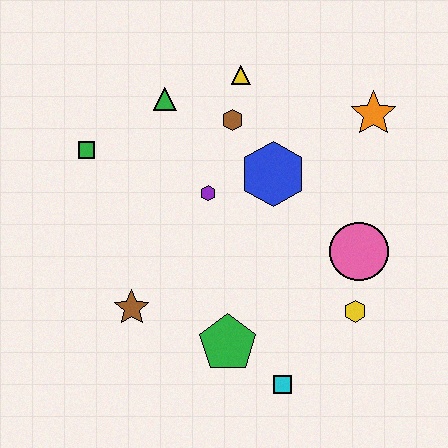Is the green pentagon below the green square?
Yes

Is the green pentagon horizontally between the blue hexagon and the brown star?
Yes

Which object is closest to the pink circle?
The yellow hexagon is closest to the pink circle.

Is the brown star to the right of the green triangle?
No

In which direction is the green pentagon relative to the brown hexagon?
The green pentagon is below the brown hexagon.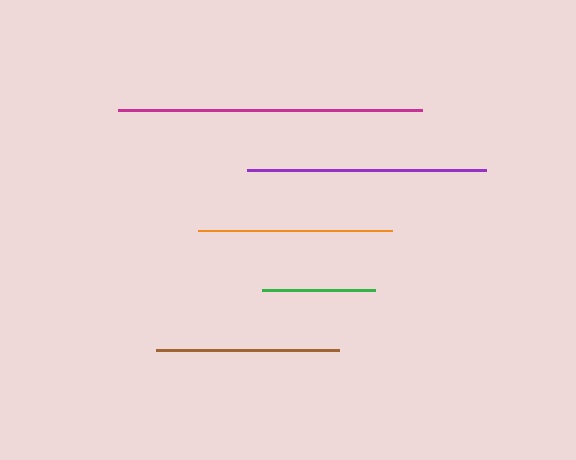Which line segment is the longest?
The magenta line is the longest at approximately 303 pixels.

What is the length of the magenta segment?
The magenta segment is approximately 303 pixels long.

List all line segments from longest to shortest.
From longest to shortest: magenta, purple, orange, brown, green.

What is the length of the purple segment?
The purple segment is approximately 239 pixels long.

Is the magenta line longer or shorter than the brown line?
The magenta line is longer than the brown line.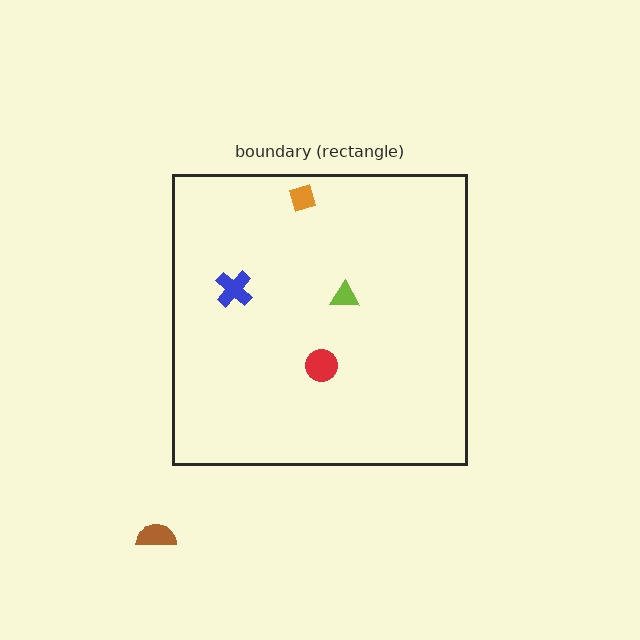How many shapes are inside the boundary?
4 inside, 1 outside.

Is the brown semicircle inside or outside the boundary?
Outside.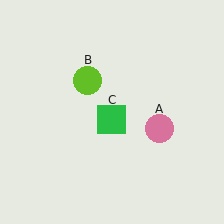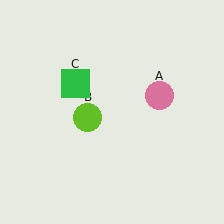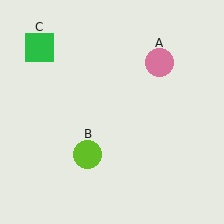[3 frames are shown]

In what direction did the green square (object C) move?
The green square (object C) moved up and to the left.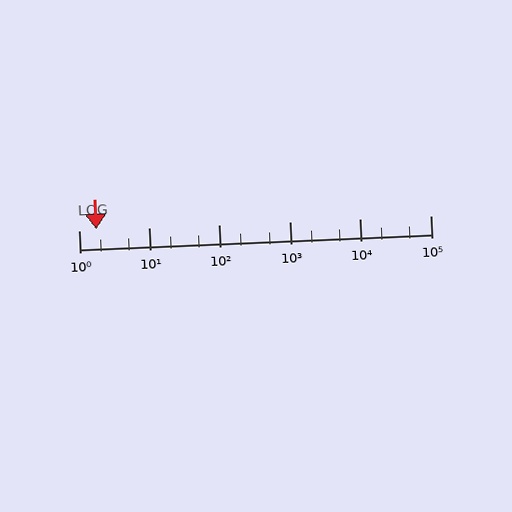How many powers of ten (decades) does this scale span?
The scale spans 5 decades, from 1 to 100000.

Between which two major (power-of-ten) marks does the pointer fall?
The pointer is between 1 and 10.